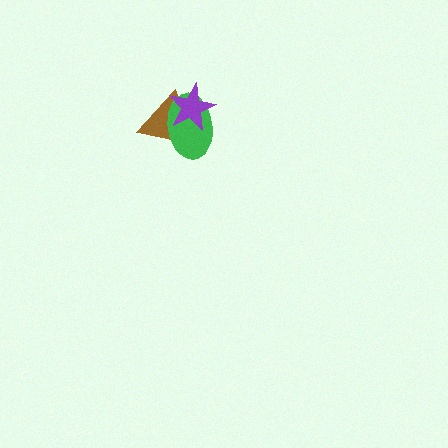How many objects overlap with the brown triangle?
2 objects overlap with the brown triangle.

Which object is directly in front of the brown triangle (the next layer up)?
The green ellipse is directly in front of the brown triangle.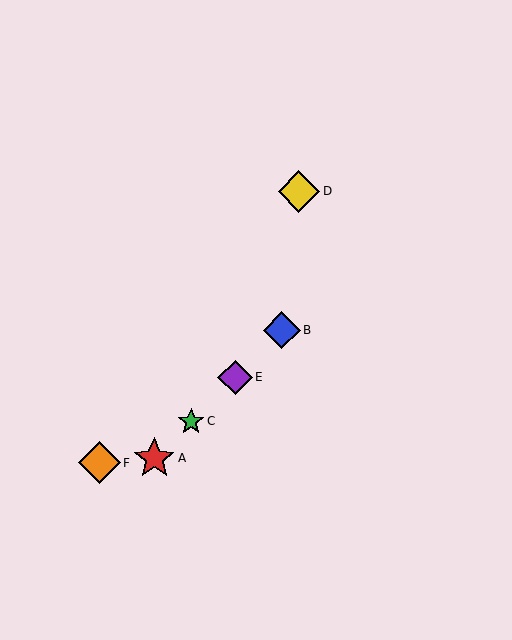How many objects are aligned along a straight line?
4 objects (A, B, C, E) are aligned along a straight line.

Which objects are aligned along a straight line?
Objects A, B, C, E are aligned along a straight line.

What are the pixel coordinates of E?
Object E is at (235, 377).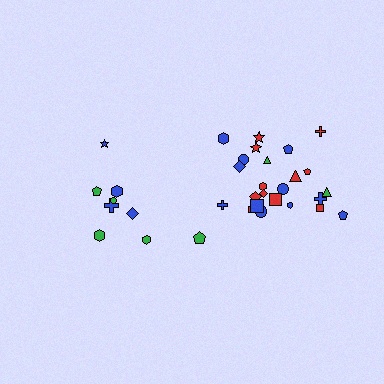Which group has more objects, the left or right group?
The right group.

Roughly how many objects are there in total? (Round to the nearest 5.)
Roughly 35 objects in total.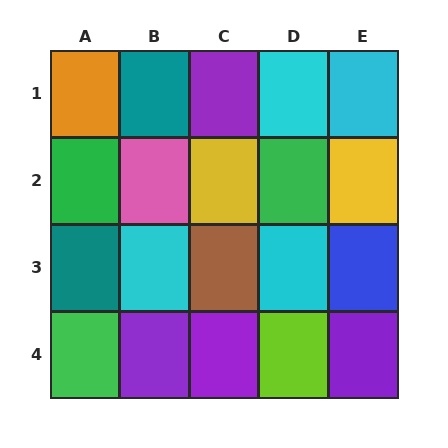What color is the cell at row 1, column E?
Cyan.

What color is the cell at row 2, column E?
Yellow.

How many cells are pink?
1 cell is pink.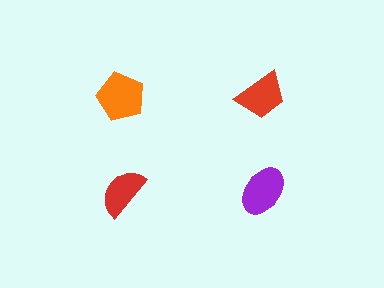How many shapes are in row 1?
2 shapes.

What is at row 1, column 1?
An orange pentagon.